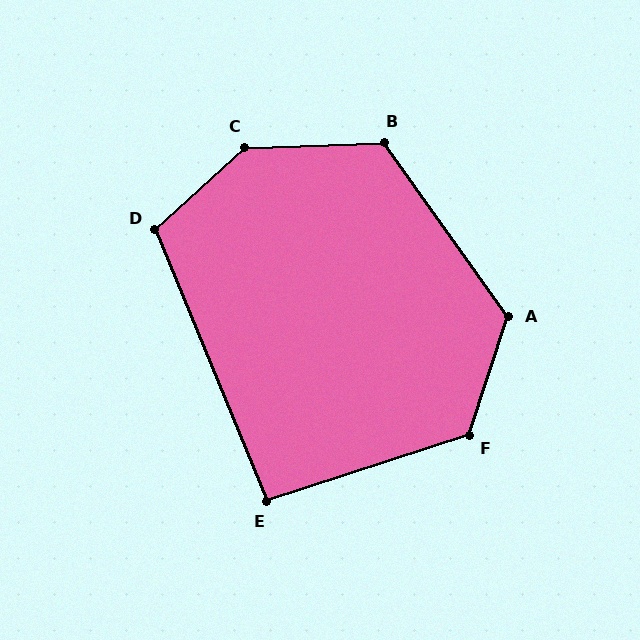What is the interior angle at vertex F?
Approximately 126 degrees (obtuse).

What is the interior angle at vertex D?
Approximately 110 degrees (obtuse).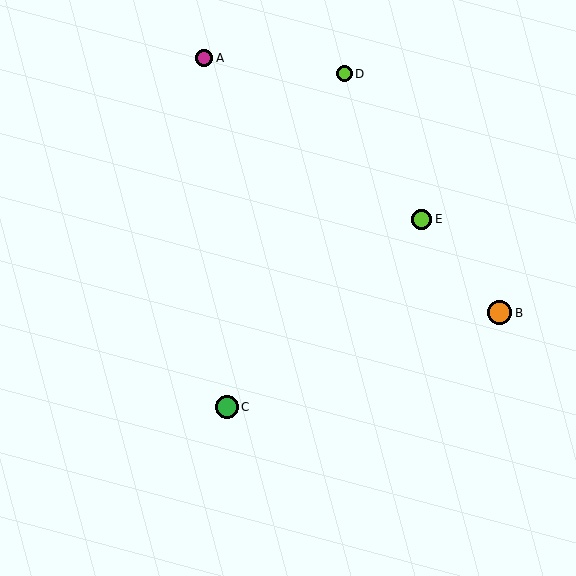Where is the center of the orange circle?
The center of the orange circle is at (500, 313).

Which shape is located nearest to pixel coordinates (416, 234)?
The lime circle (labeled E) at (421, 219) is nearest to that location.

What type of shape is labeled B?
Shape B is an orange circle.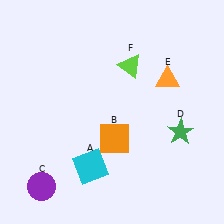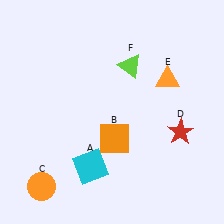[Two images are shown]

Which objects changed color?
C changed from purple to orange. D changed from green to red.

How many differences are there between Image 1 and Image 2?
There are 2 differences between the two images.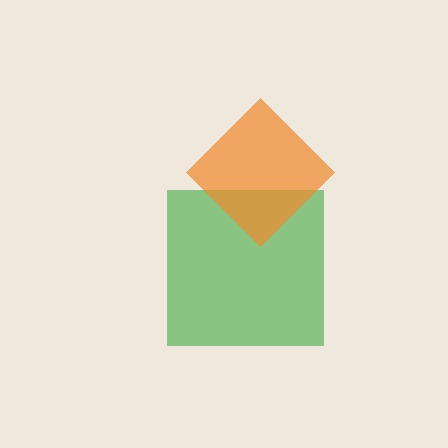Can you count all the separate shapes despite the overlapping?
Yes, there are 2 separate shapes.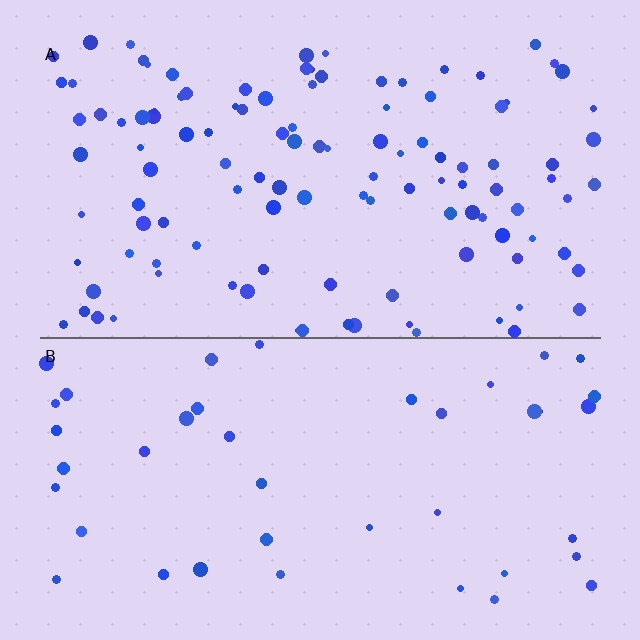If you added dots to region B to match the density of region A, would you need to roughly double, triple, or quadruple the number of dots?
Approximately triple.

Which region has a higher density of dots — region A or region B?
A (the top).